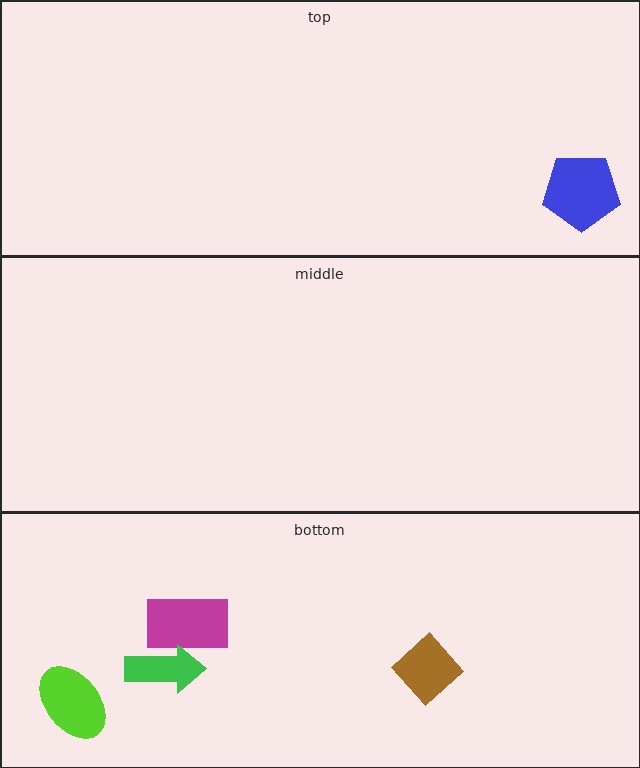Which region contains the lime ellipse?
The bottom region.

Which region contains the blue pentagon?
The top region.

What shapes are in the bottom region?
The magenta rectangle, the brown diamond, the lime ellipse, the green arrow.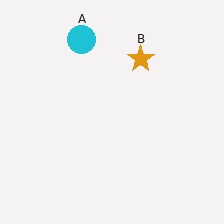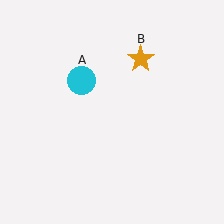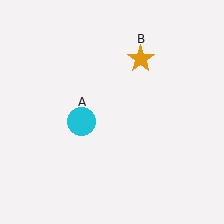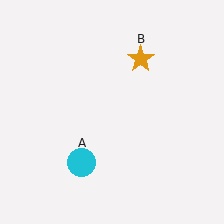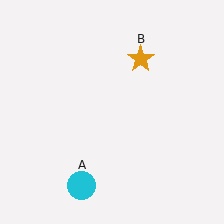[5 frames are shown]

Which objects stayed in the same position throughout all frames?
Orange star (object B) remained stationary.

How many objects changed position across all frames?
1 object changed position: cyan circle (object A).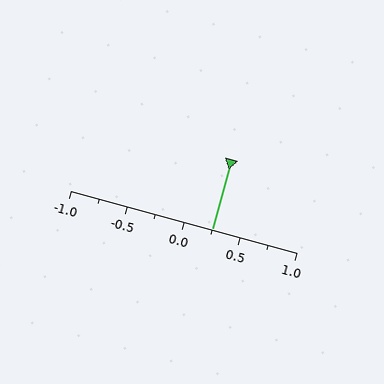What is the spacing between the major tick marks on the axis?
The major ticks are spaced 0.5 apart.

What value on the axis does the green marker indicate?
The marker indicates approximately 0.25.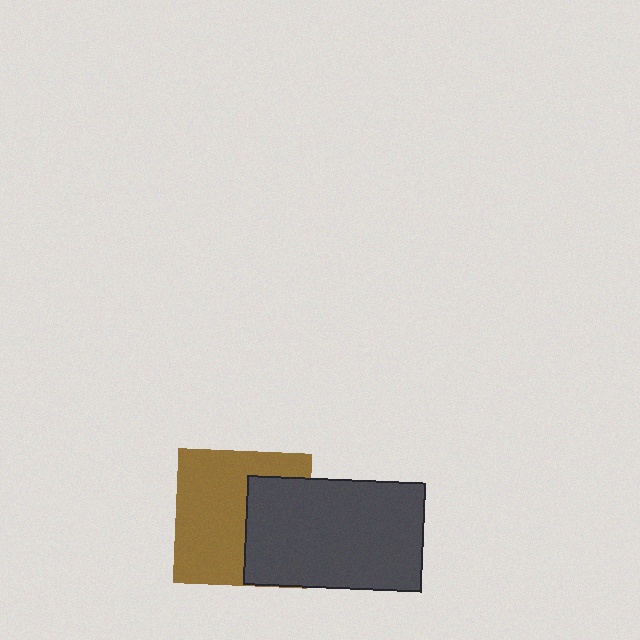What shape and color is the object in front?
The object in front is a dark gray rectangle.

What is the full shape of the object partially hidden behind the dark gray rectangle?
The partially hidden object is a brown square.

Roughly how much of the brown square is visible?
About half of it is visible (roughly 61%).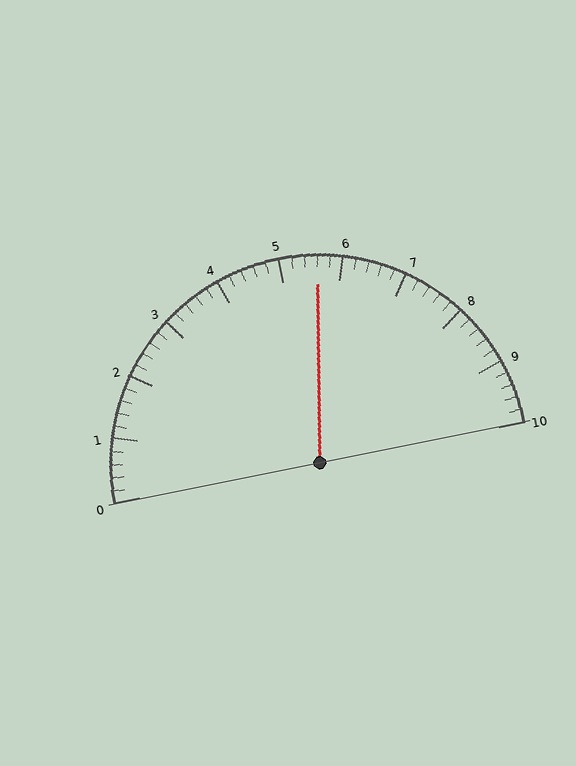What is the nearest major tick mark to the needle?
The nearest major tick mark is 6.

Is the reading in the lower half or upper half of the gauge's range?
The reading is in the upper half of the range (0 to 10).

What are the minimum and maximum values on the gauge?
The gauge ranges from 0 to 10.